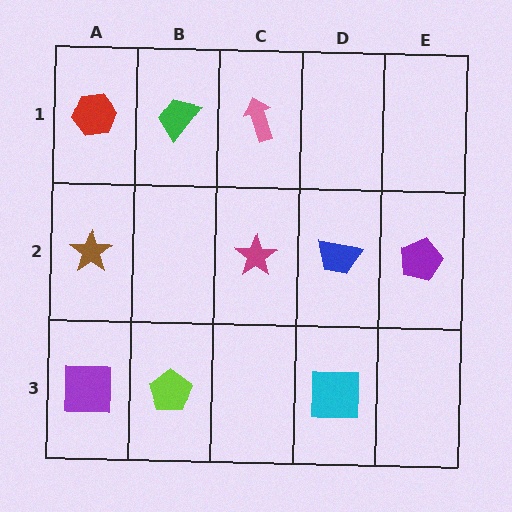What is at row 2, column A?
A brown star.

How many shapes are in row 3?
3 shapes.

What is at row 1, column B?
A green trapezoid.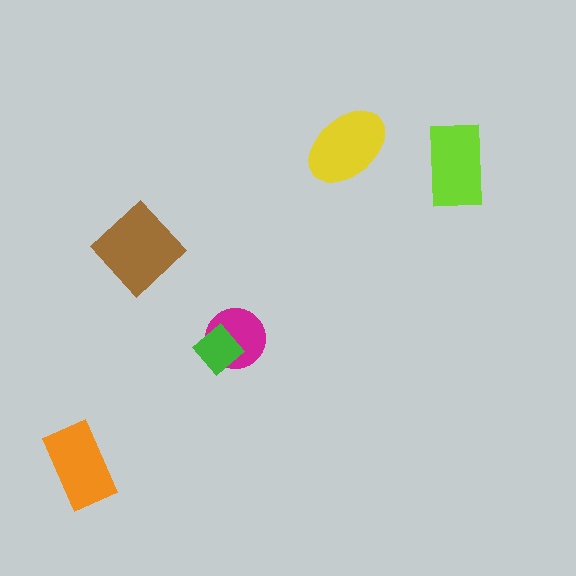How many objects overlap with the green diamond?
1 object overlaps with the green diamond.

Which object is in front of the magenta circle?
The green diamond is in front of the magenta circle.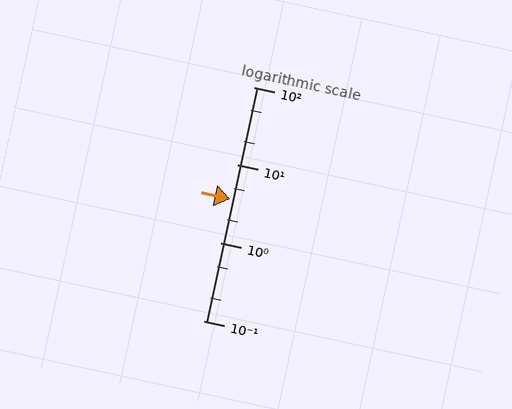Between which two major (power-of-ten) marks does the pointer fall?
The pointer is between 1 and 10.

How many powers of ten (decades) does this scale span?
The scale spans 3 decades, from 0.1 to 100.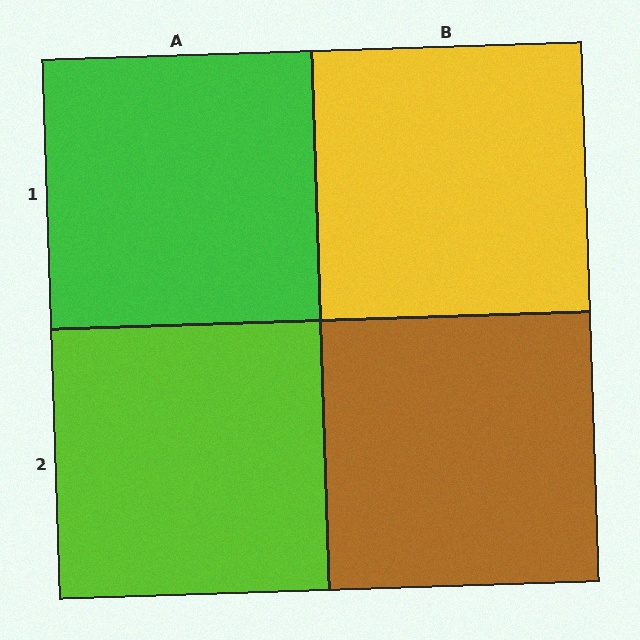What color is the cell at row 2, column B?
Brown.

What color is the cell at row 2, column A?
Lime.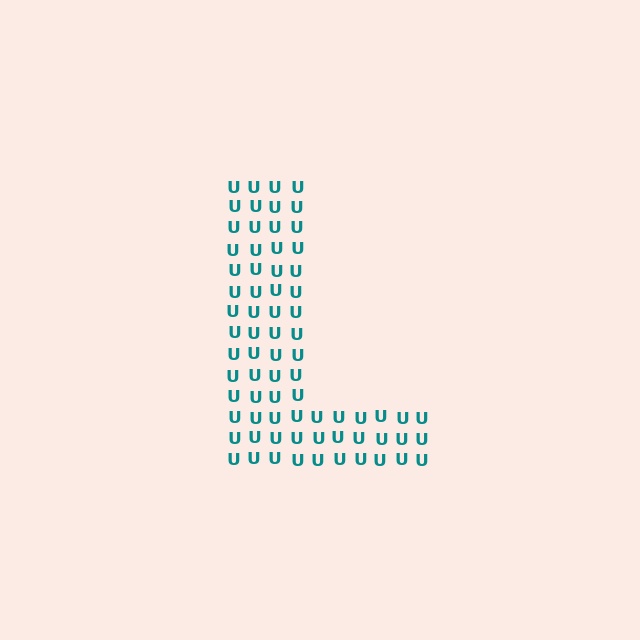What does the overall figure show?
The overall figure shows the letter L.